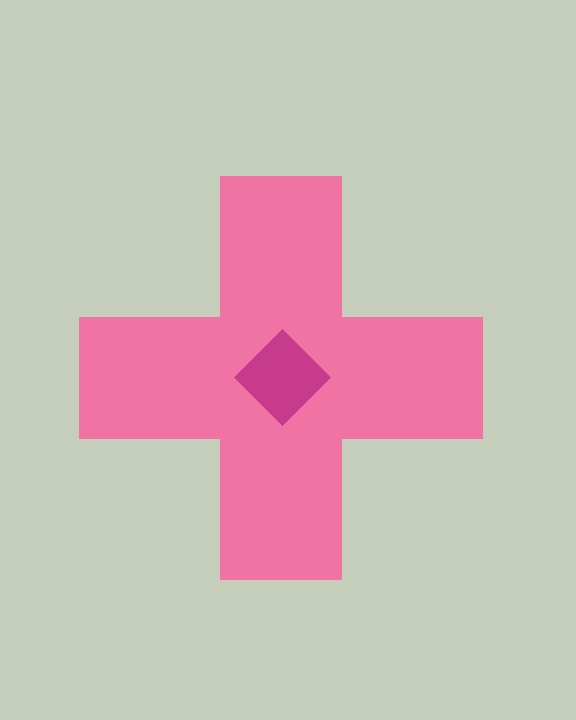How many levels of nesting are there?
2.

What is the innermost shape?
The magenta diamond.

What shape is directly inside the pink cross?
The magenta diamond.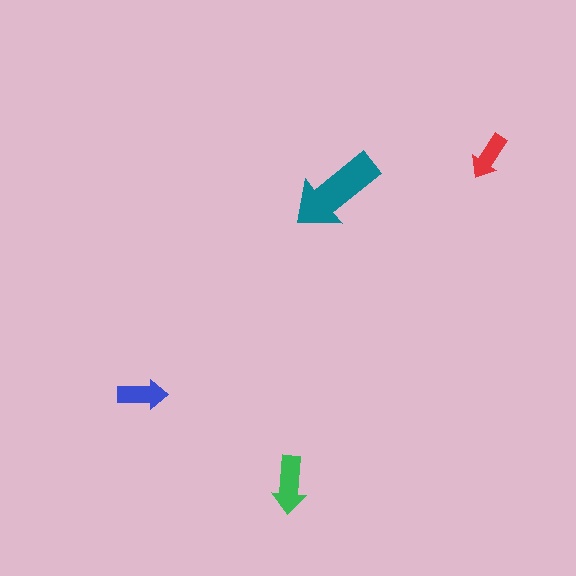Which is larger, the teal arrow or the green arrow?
The teal one.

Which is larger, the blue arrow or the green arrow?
The green one.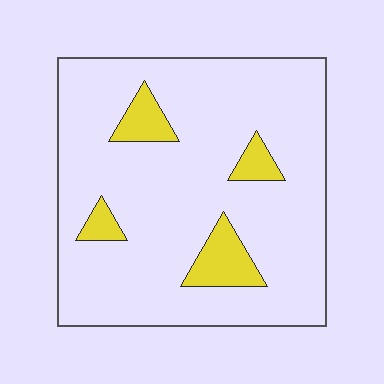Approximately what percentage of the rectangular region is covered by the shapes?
Approximately 10%.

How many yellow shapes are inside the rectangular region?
4.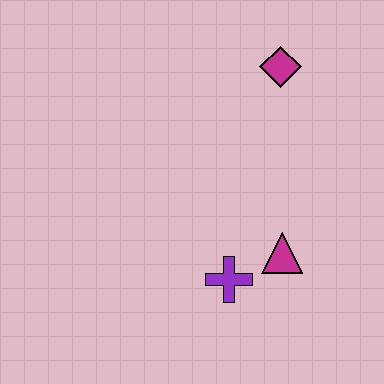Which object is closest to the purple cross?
The magenta triangle is closest to the purple cross.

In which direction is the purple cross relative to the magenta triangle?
The purple cross is to the left of the magenta triangle.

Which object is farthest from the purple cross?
The magenta diamond is farthest from the purple cross.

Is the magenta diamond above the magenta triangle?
Yes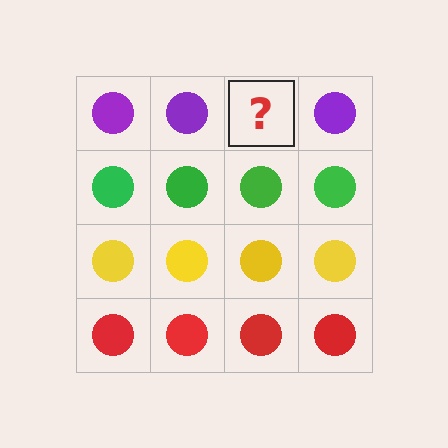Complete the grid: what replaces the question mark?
The question mark should be replaced with a purple circle.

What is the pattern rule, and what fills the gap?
The rule is that each row has a consistent color. The gap should be filled with a purple circle.